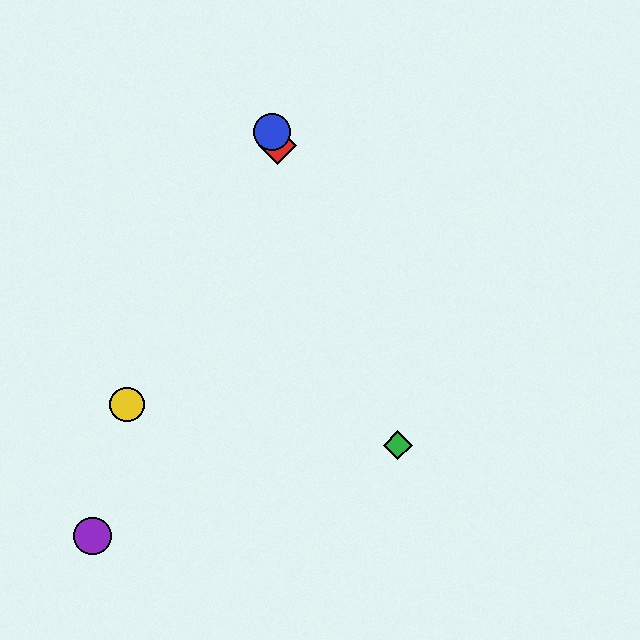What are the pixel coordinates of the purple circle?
The purple circle is at (92, 536).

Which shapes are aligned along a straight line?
The red diamond, the blue circle, the green diamond are aligned along a straight line.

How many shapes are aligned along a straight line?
3 shapes (the red diamond, the blue circle, the green diamond) are aligned along a straight line.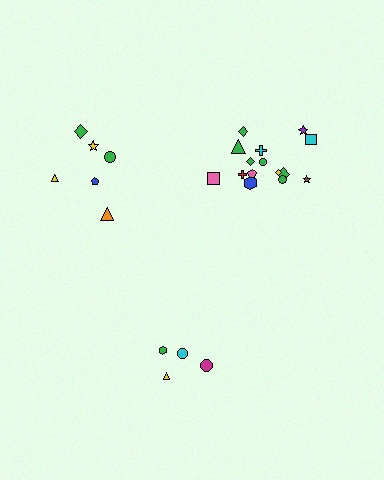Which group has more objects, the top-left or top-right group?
The top-right group.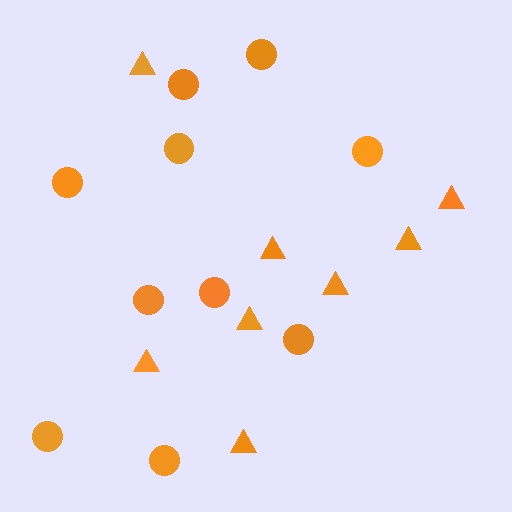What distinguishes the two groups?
There are 2 groups: one group of triangles (8) and one group of circles (10).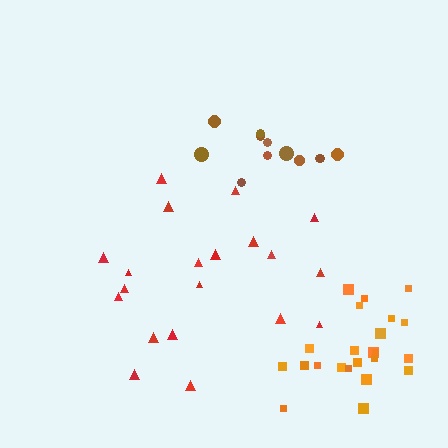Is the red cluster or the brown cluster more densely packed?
Brown.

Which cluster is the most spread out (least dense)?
Red.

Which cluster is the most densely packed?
Orange.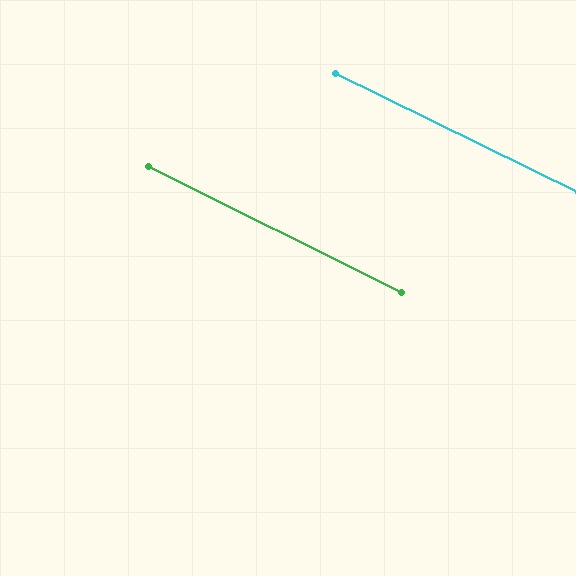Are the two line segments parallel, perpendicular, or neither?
Parallel — their directions differ by only 0.4°.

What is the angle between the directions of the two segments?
Approximately 0 degrees.